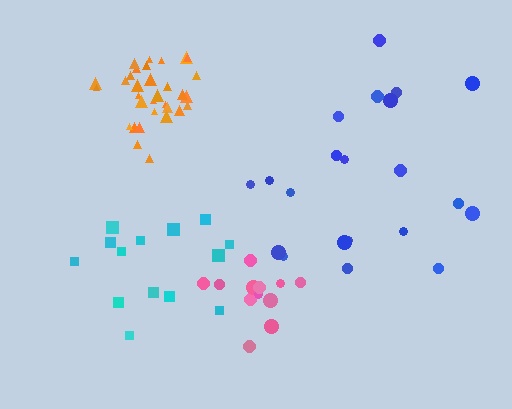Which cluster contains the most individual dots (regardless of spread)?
Orange (32).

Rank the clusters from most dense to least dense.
orange, pink, cyan, blue.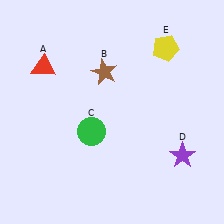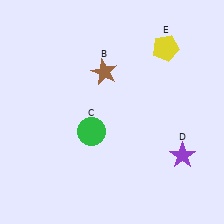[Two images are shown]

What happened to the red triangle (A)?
The red triangle (A) was removed in Image 2. It was in the top-left area of Image 1.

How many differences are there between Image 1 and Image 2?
There is 1 difference between the two images.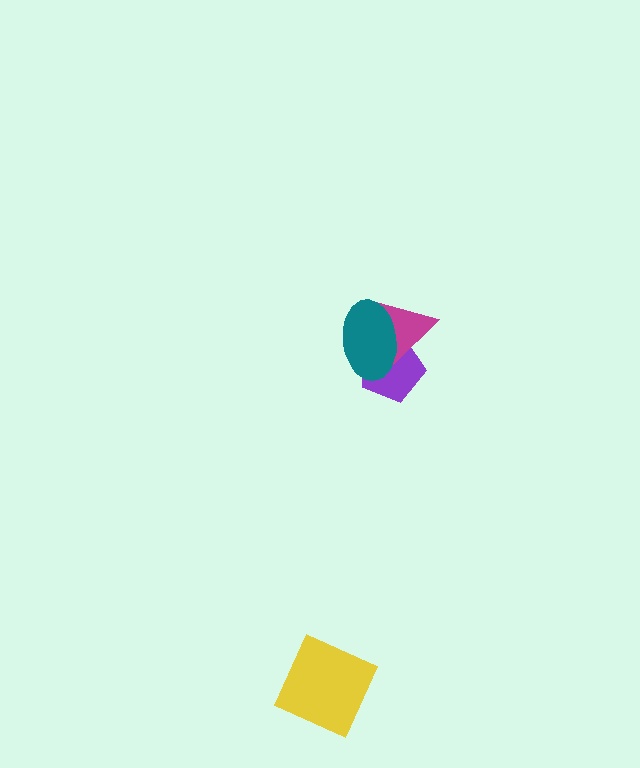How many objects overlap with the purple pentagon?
2 objects overlap with the purple pentagon.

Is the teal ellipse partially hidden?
No, no other shape covers it.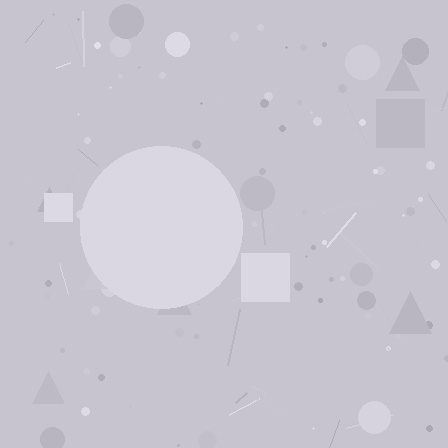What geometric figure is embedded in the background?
A circle is embedded in the background.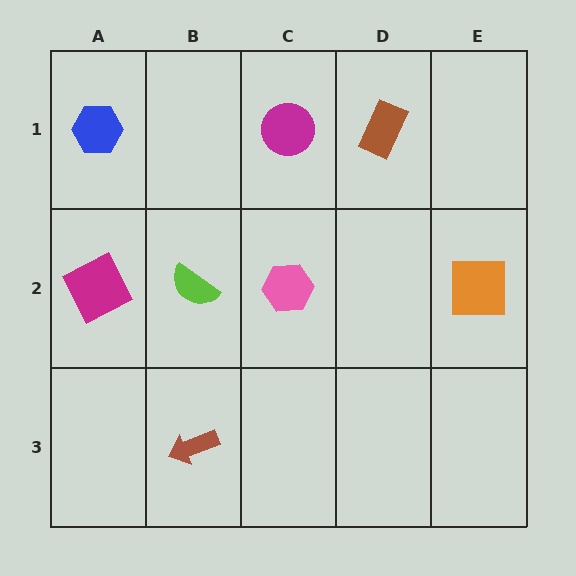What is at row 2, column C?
A pink hexagon.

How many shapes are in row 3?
1 shape.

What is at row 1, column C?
A magenta circle.